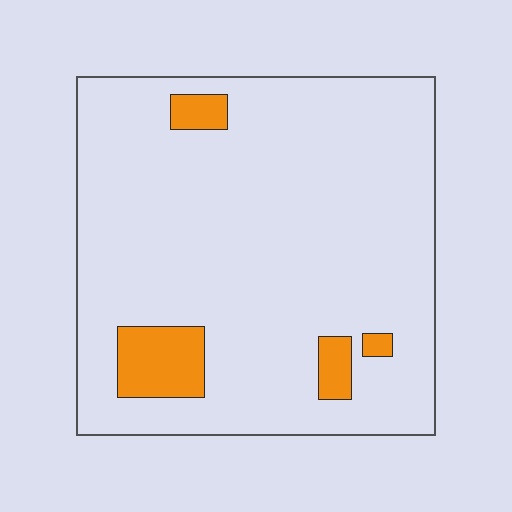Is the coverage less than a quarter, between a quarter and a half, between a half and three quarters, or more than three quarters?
Less than a quarter.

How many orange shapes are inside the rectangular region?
4.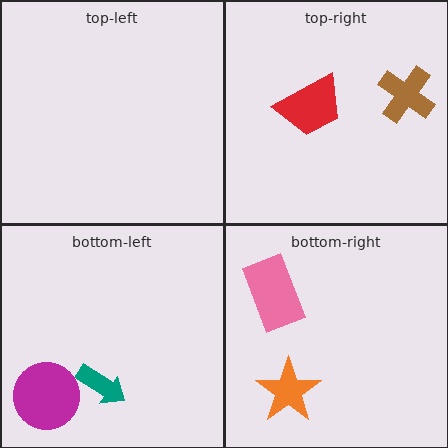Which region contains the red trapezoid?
The top-right region.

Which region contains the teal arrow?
The bottom-left region.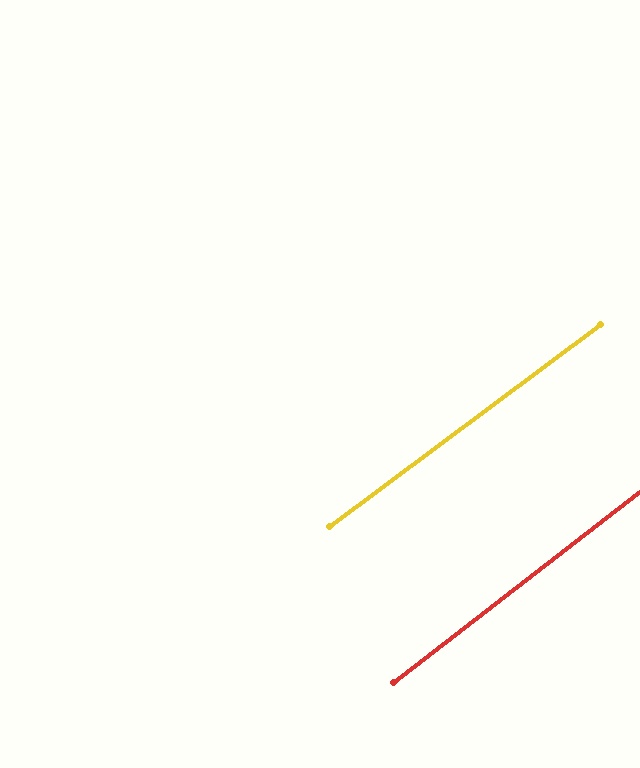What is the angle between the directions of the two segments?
Approximately 1 degree.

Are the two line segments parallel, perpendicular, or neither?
Parallel — their directions differ by only 1.0°.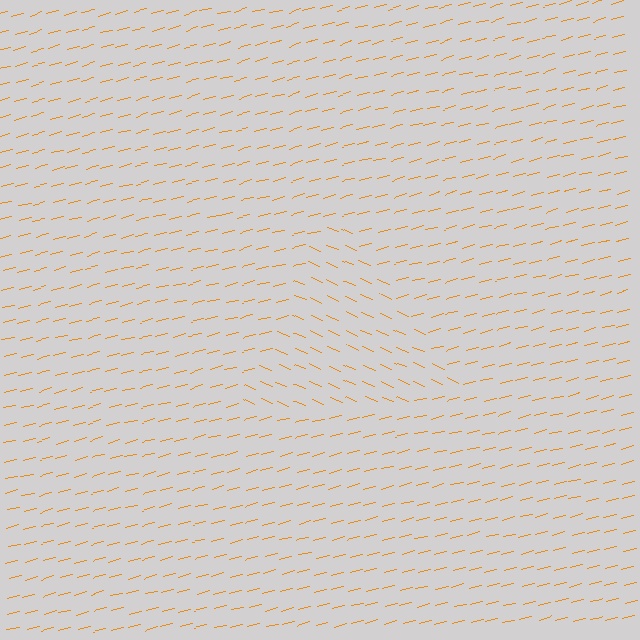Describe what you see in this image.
The image is filled with small orange line segments. A triangle region in the image has lines oriented differently from the surrounding lines, creating a visible texture boundary.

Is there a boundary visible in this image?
Yes, there is a texture boundary formed by a change in line orientation.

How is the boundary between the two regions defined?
The boundary is defined purely by a change in line orientation (approximately 38 degrees difference). All lines are the same color and thickness.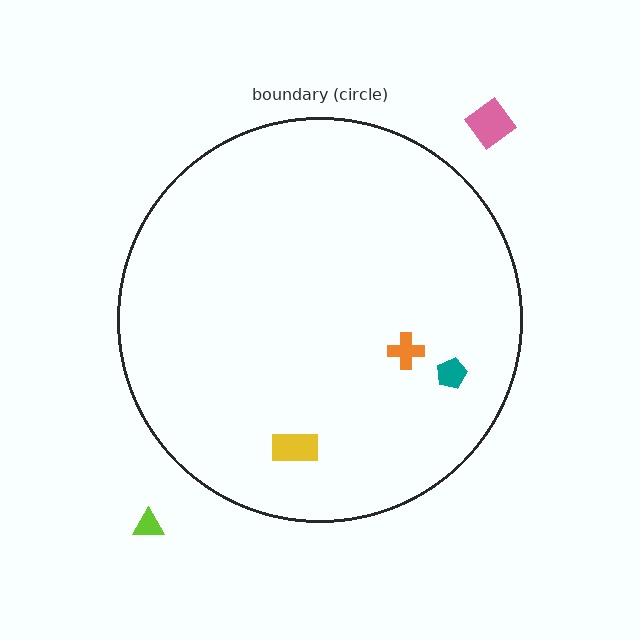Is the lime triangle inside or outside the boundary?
Outside.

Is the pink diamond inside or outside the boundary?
Outside.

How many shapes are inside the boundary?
3 inside, 2 outside.